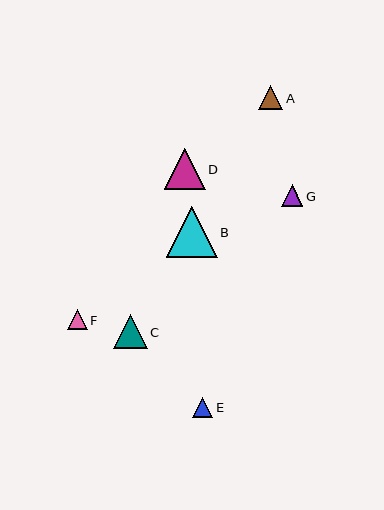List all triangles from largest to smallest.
From largest to smallest: B, D, C, A, G, E, F.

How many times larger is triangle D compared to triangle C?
Triangle D is approximately 1.2 times the size of triangle C.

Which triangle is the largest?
Triangle B is the largest with a size of approximately 51 pixels.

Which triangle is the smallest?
Triangle F is the smallest with a size of approximately 19 pixels.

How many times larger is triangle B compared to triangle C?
Triangle B is approximately 1.5 times the size of triangle C.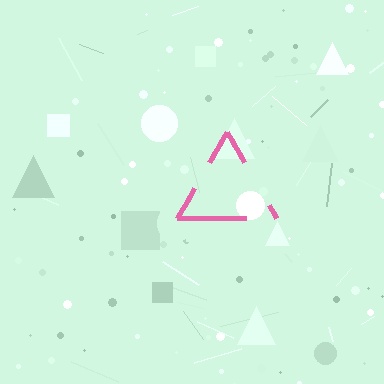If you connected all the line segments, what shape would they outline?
They would outline a triangle.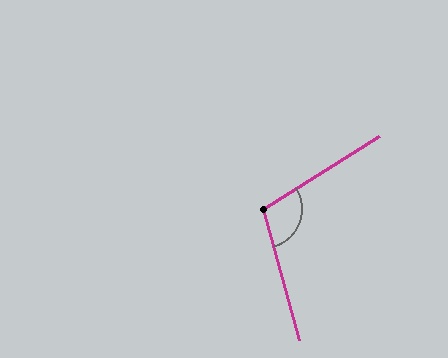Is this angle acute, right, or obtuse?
It is obtuse.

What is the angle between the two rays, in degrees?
Approximately 107 degrees.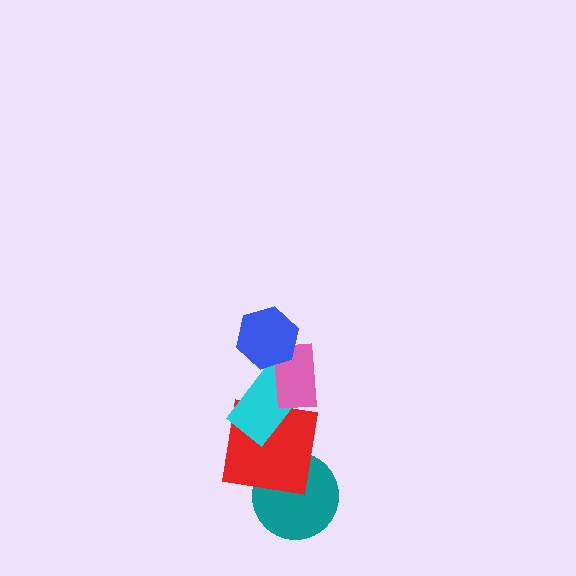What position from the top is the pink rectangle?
The pink rectangle is 2nd from the top.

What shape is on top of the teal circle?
The red square is on top of the teal circle.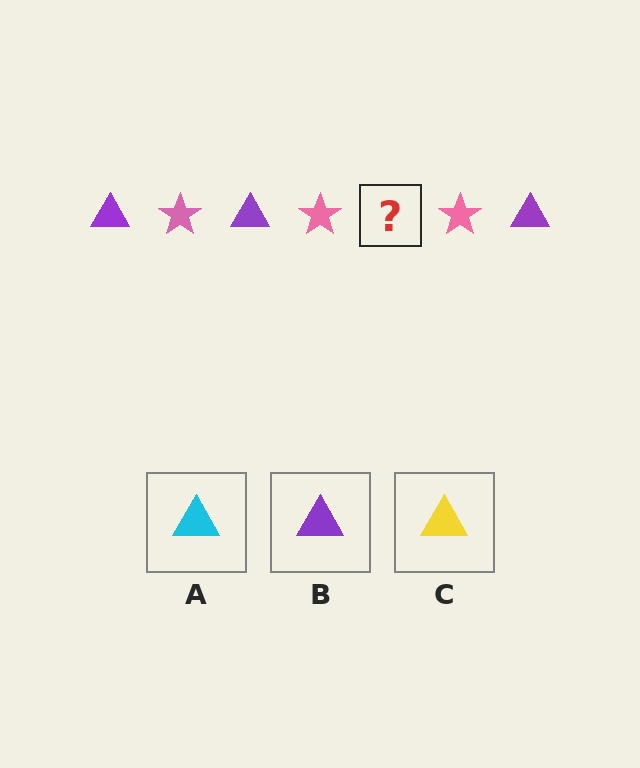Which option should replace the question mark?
Option B.